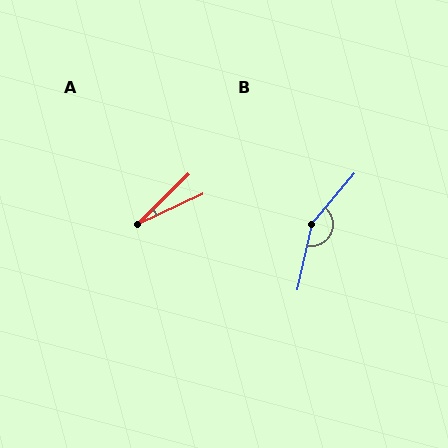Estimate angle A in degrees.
Approximately 19 degrees.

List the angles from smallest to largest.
A (19°), B (152°).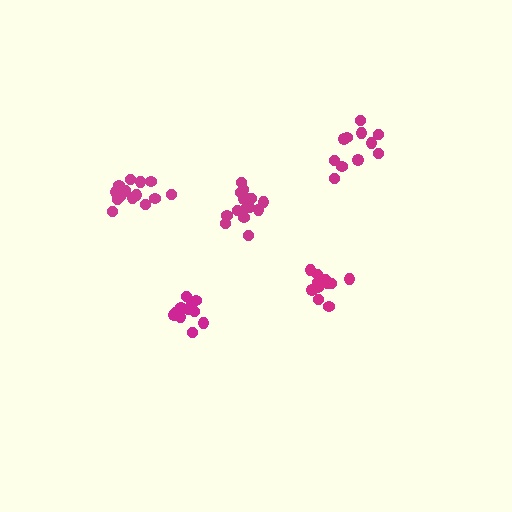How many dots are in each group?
Group 1: 13 dots, Group 2: 15 dots, Group 3: 11 dots, Group 4: 14 dots, Group 5: 11 dots (64 total).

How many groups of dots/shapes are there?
There are 5 groups.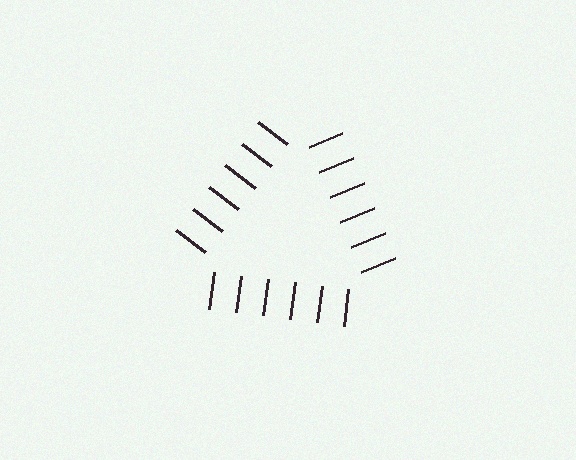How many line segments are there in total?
18 — 6 along each of the 3 edges.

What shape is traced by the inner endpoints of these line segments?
An illusory triangle — the line segments terminate on its edges but no continuous stroke is drawn.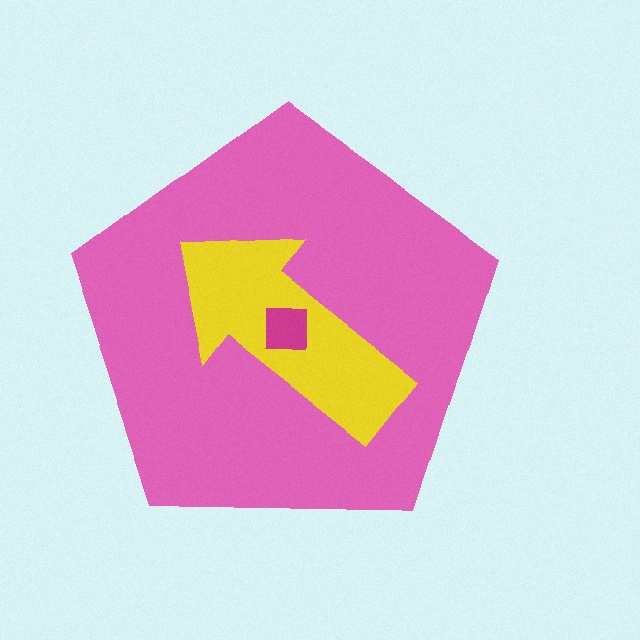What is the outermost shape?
The pink pentagon.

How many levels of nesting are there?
3.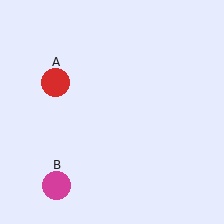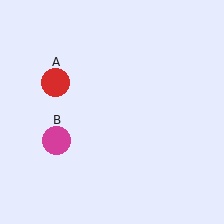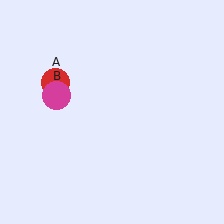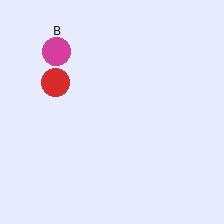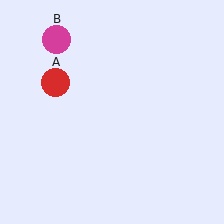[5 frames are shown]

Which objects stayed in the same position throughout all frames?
Red circle (object A) remained stationary.